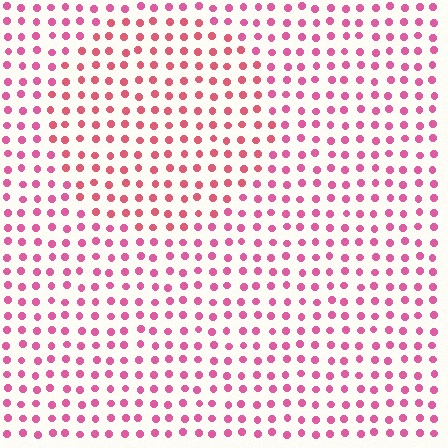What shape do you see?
I see a circle.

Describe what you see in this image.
The image is filled with small pink elements in a uniform arrangement. A circle-shaped region is visible where the elements are tinted to a slightly different hue, forming a subtle color boundary.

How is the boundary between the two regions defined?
The boundary is defined purely by a slight shift in hue (about 20 degrees). Spacing, size, and orientation are identical on both sides.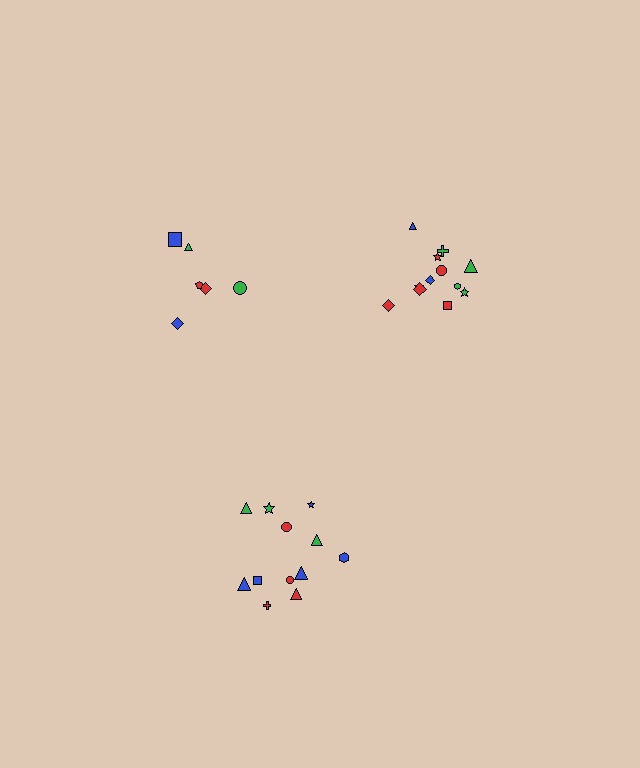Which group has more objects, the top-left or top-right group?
The top-right group.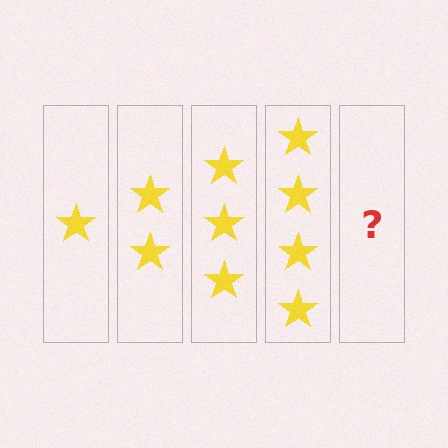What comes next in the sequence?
The next element should be 5 stars.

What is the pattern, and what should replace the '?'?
The pattern is that each step adds one more star. The '?' should be 5 stars.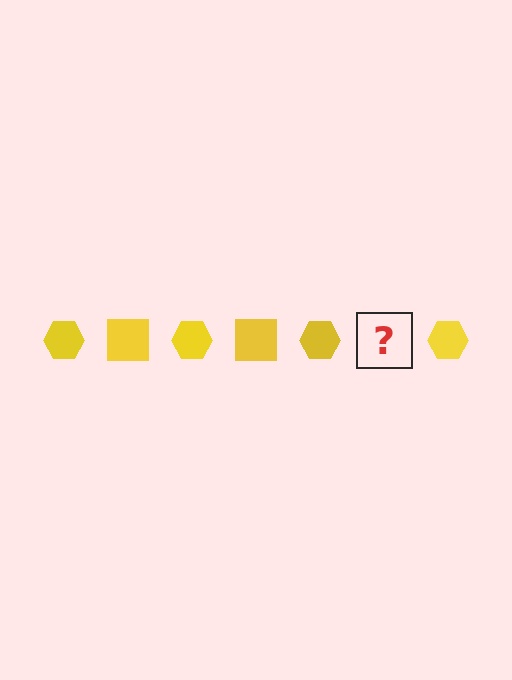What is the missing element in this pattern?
The missing element is a yellow square.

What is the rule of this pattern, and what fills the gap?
The rule is that the pattern cycles through hexagon, square shapes in yellow. The gap should be filled with a yellow square.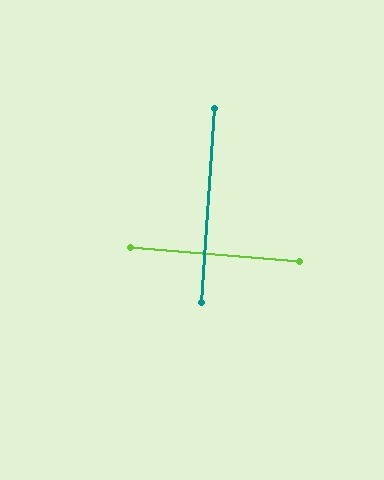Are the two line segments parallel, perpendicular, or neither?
Perpendicular — they meet at approximately 89°.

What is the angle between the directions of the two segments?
Approximately 89 degrees.